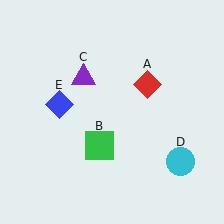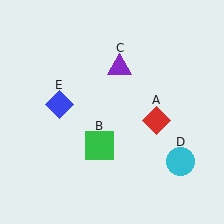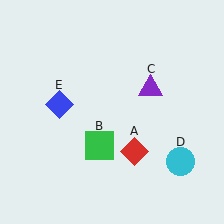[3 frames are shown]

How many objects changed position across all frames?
2 objects changed position: red diamond (object A), purple triangle (object C).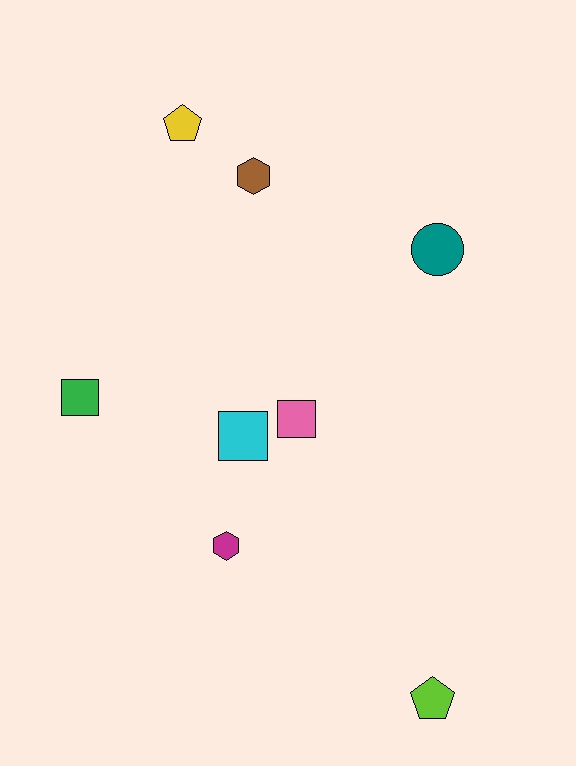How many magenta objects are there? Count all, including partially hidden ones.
There is 1 magenta object.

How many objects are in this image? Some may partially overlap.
There are 8 objects.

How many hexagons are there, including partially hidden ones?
There are 2 hexagons.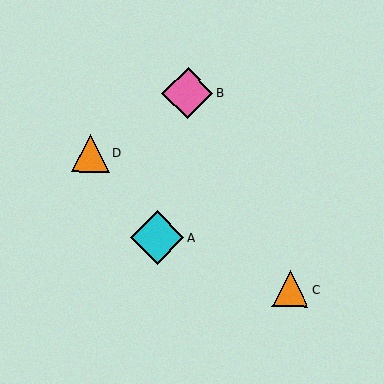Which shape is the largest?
The cyan diamond (labeled A) is the largest.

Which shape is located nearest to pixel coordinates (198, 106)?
The pink diamond (labeled B) at (188, 93) is nearest to that location.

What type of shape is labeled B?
Shape B is a pink diamond.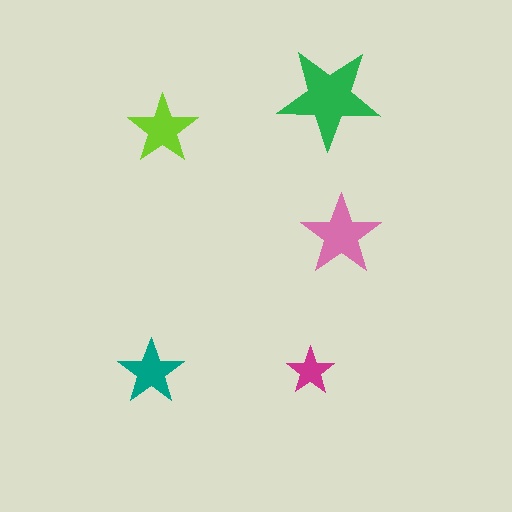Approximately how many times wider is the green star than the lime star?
About 1.5 times wider.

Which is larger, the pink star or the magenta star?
The pink one.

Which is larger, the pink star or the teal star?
The pink one.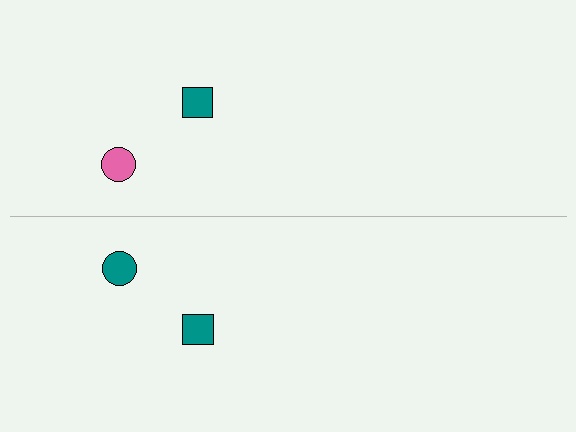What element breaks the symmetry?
The teal circle on the bottom side breaks the symmetry — its mirror counterpart is pink.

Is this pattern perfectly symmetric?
No, the pattern is not perfectly symmetric. The teal circle on the bottom side breaks the symmetry — its mirror counterpart is pink.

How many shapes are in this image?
There are 4 shapes in this image.